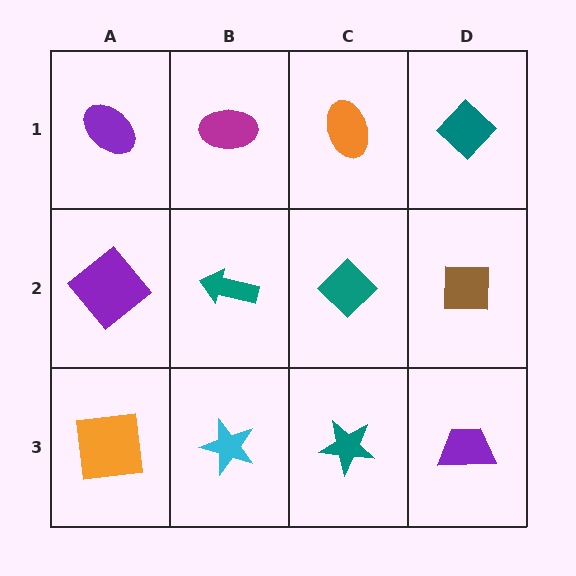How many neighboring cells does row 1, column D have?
2.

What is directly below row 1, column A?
A purple diamond.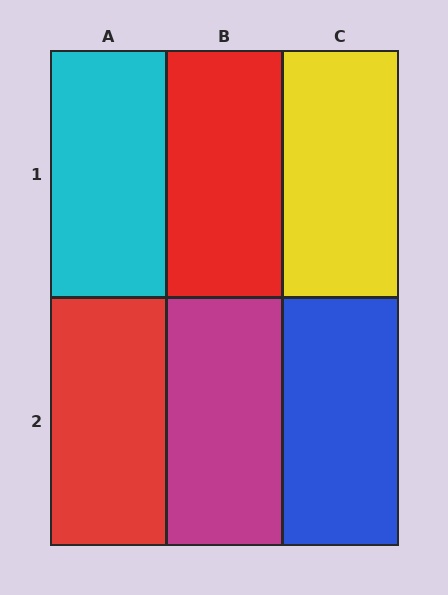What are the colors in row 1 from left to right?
Cyan, red, yellow.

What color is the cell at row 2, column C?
Blue.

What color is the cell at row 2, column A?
Red.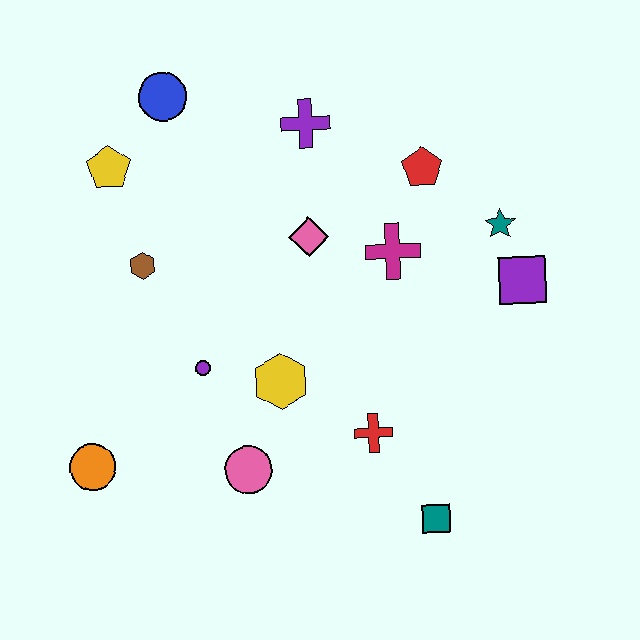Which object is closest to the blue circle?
The yellow pentagon is closest to the blue circle.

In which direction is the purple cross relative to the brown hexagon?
The purple cross is to the right of the brown hexagon.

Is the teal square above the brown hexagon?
No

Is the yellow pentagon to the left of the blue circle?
Yes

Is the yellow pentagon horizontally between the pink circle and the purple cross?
No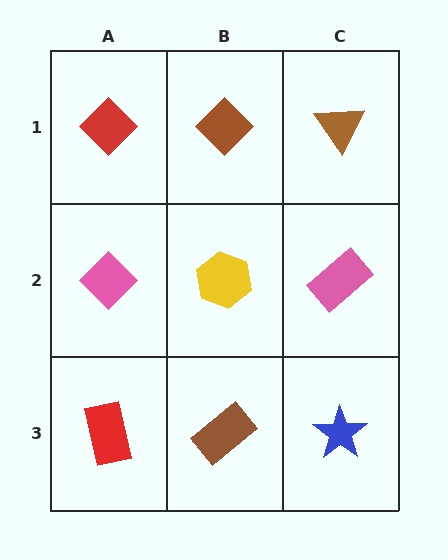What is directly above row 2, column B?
A brown diamond.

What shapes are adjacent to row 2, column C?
A brown triangle (row 1, column C), a blue star (row 3, column C), a yellow hexagon (row 2, column B).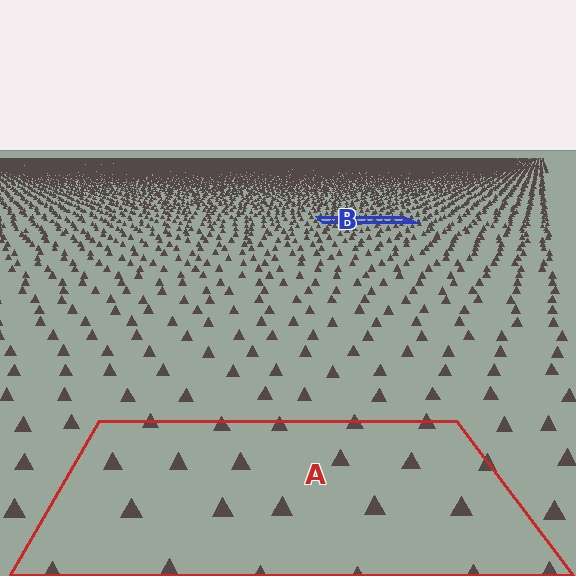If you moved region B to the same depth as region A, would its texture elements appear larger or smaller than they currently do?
They would appear larger. At a closer depth, the same texture elements are projected at a bigger on-screen size.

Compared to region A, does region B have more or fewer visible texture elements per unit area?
Region B has more texture elements per unit area — they are packed more densely because it is farther away.